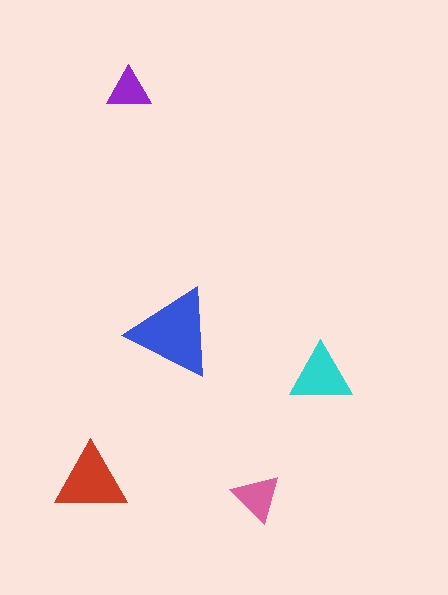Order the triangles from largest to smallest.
the blue one, the red one, the cyan one, the pink one, the purple one.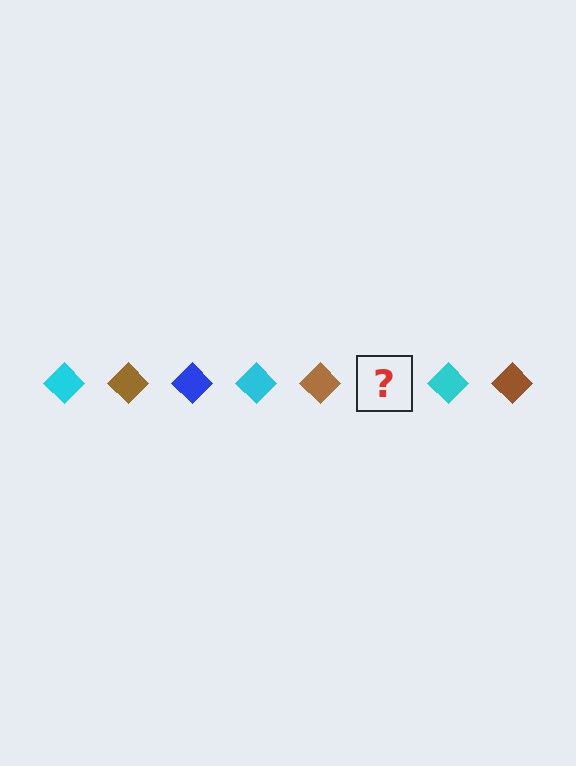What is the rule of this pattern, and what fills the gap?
The rule is that the pattern cycles through cyan, brown, blue diamonds. The gap should be filled with a blue diamond.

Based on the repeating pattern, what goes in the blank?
The blank should be a blue diamond.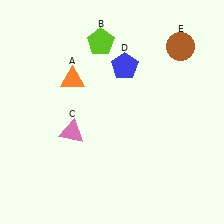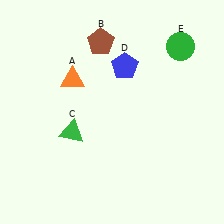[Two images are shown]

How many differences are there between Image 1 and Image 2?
There are 3 differences between the two images.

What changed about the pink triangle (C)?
In Image 1, C is pink. In Image 2, it changed to green.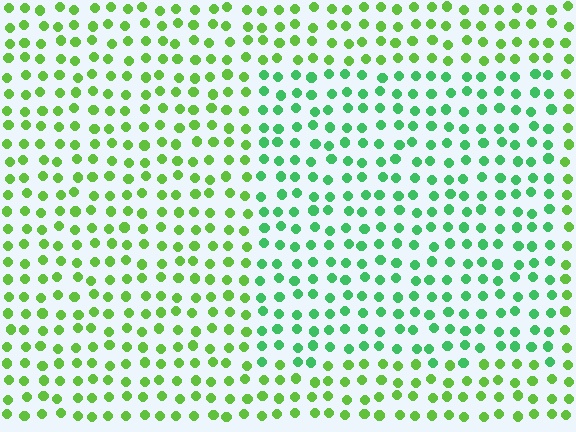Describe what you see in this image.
The image is filled with small lime elements in a uniform arrangement. A rectangle-shaped region is visible where the elements are tinted to a slightly different hue, forming a subtle color boundary.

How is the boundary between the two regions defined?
The boundary is defined purely by a slight shift in hue (about 34 degrees). Spacing, size, and orientation are identical on both sides.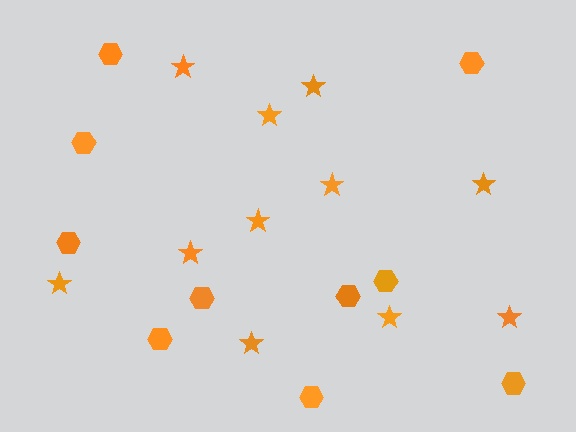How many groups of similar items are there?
There are 2 groups: one group of hexagons (10) and one group of stars (11).